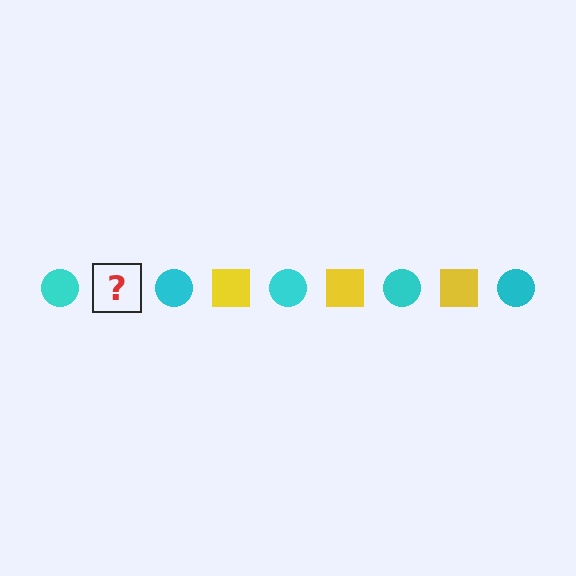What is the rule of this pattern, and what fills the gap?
The rule is that the pattern alternates between cyan circle and yellow square. The gap should be filled with a yellow square.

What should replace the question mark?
The question mark should be replaced with a yellow square.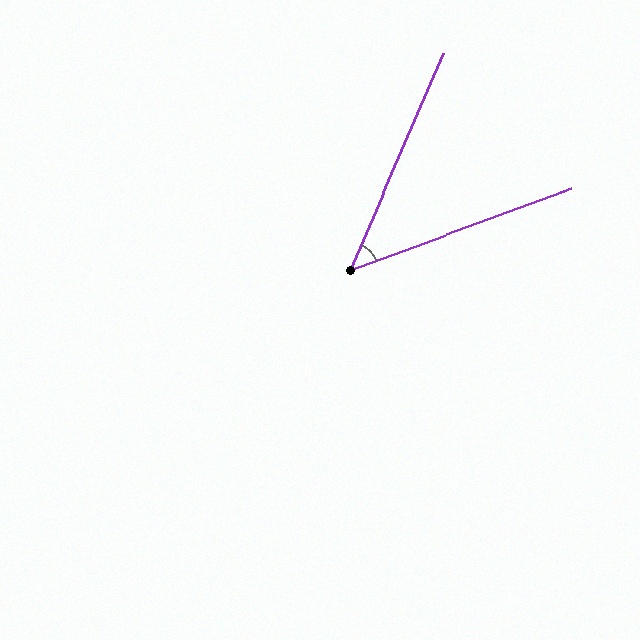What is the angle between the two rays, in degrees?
Approximately 46 degrees.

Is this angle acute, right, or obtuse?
It is acute.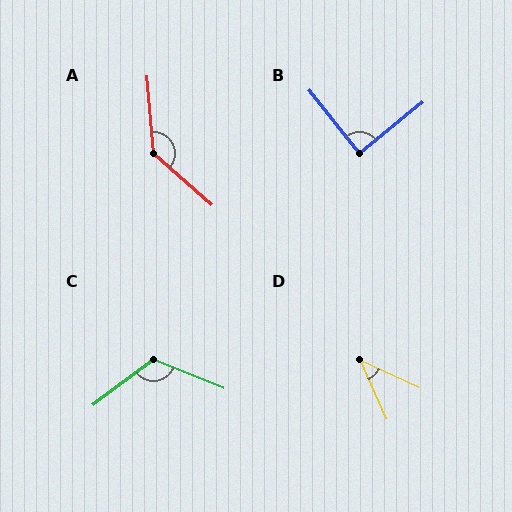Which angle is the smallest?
D, at approximately 42 degrees.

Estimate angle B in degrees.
Approximately 90 degrees.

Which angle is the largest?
A, at approximately 136 degrees.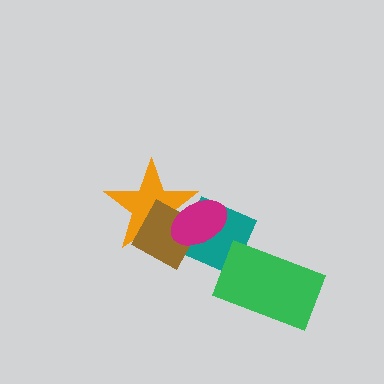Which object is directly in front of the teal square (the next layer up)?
The brown diamond is directly in front of the teal square.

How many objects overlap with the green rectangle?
1 object overlaps with the green rectangle.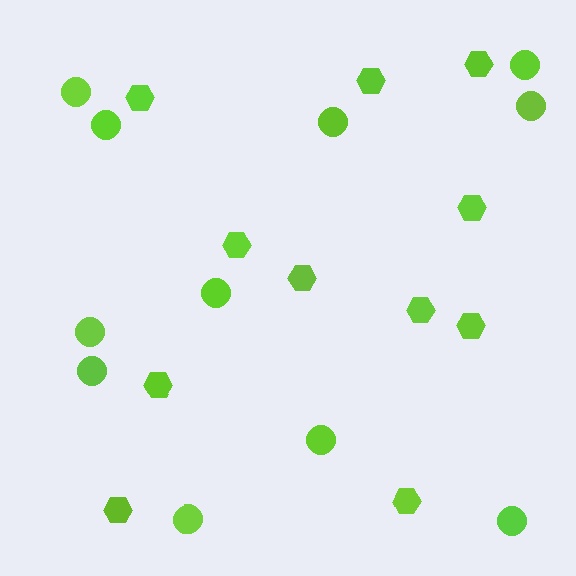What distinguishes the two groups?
There are 2 groups: one group of hexagons (11) and one group of circles (11).